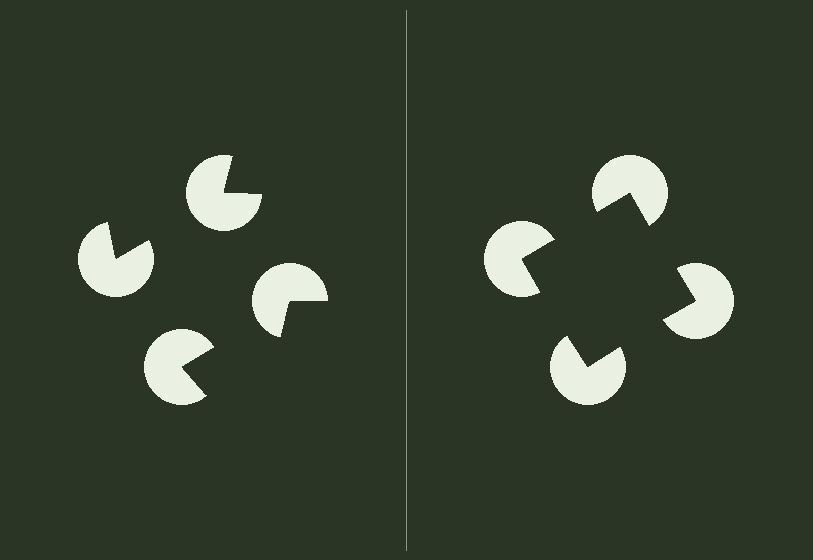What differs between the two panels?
The pac-man discs are positioned identically on both sides; only the wedge orientations differ. On the right they align to a square; on the left they are misaligned.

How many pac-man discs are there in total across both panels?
8 — 4 on each side.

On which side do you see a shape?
An illusory square appears on the right side. On the left side the wedge cuts are rotated, so no coherent shape forms.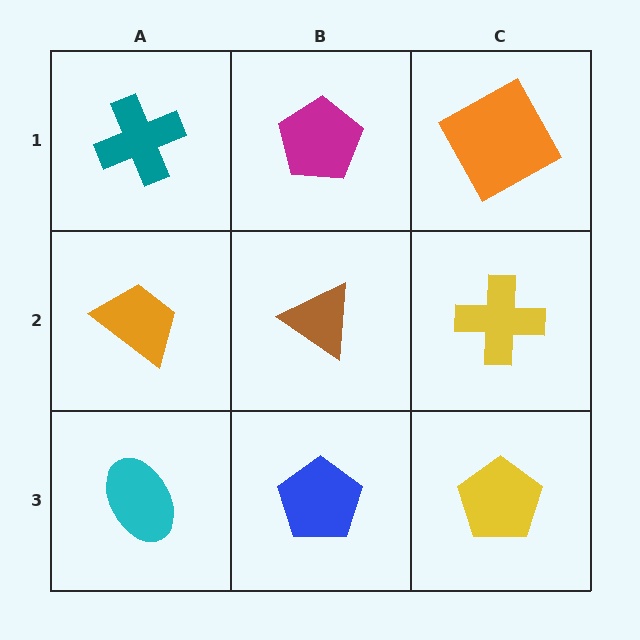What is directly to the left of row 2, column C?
A brown triangle.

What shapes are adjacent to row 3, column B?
A brown triangle (row 2, column B), a cyan ellipse (row 3, column A), a yellow pentagon (row 3, column C).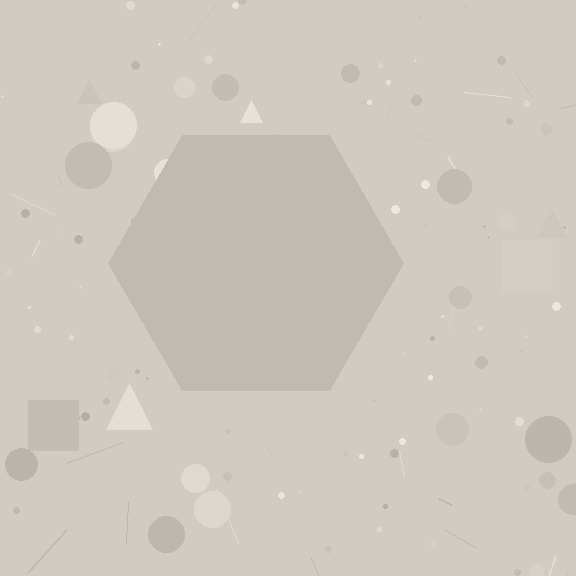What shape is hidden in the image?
A hexagon is hidden in the image.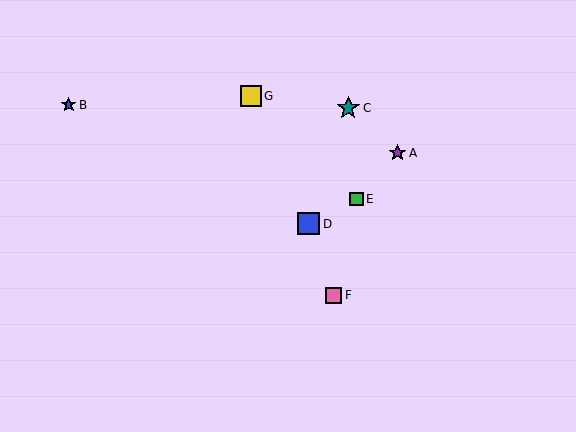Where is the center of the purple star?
The center of the purple star is at (397, 153).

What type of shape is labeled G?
Shape G is a yellow square.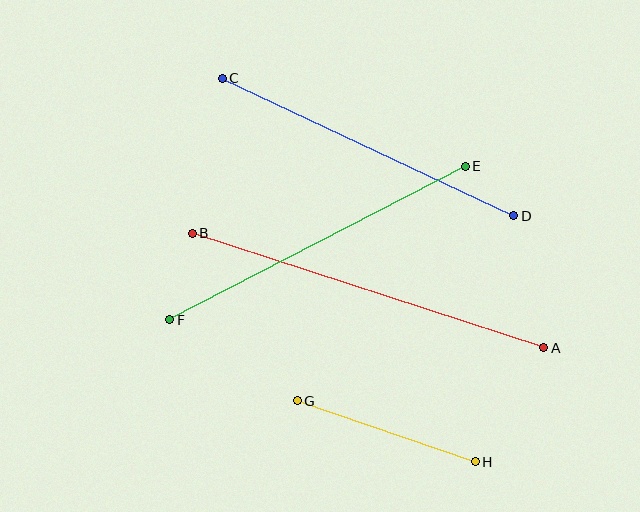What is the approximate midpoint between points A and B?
The midpoint is at approximately (368, 291) pixels.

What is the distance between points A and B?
The distance is approximately 370 pixels.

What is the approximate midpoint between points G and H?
The midpoint is at approximately (386, 431) pixels.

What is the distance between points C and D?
The distance is approximately 322 pixels.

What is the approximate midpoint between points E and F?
The midpoint is at approximately (318, 243) pixels.